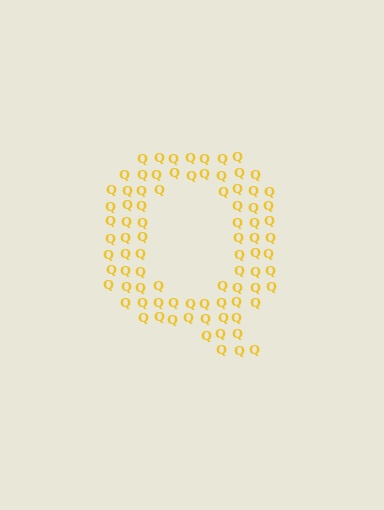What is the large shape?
The large shape is the letter Q.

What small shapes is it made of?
It is made of small letter Q's.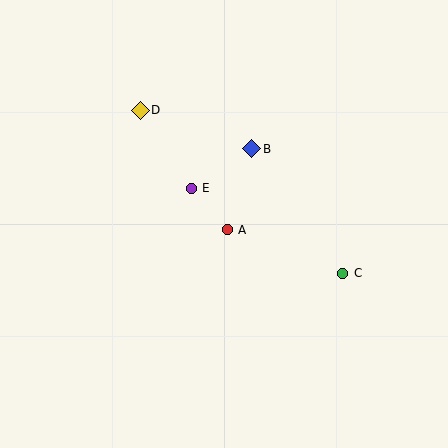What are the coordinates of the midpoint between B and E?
The midpoint between B and E is at (222, 169).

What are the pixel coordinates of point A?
Point A is at (227, 230).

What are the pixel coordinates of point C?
Point C is at (343, 273).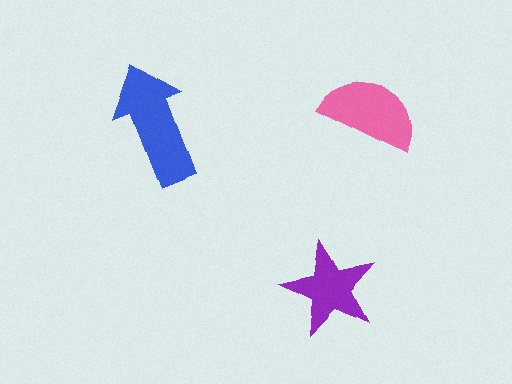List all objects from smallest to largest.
The purple star, the pink semicircle, the blue arrow.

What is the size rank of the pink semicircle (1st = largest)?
2nd.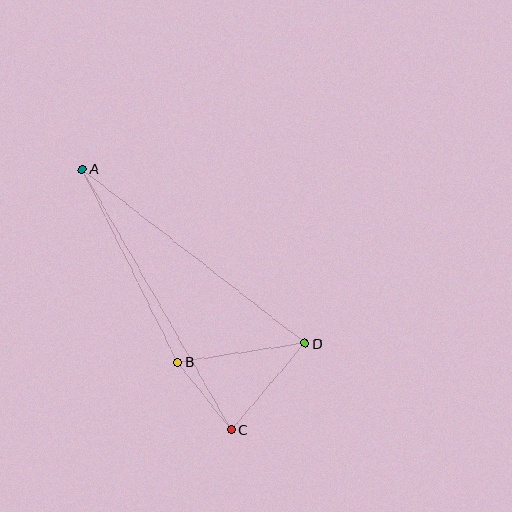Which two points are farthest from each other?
Points A and C are farthest from each other.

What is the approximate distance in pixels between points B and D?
The distance between B and D is approximately 129 pixels.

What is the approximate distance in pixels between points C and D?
The distance between C and D is approximately 114 pixels.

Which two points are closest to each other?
Points B and C are closest to each other.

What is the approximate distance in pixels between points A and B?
The distance between A and B is approximately 215 pixels.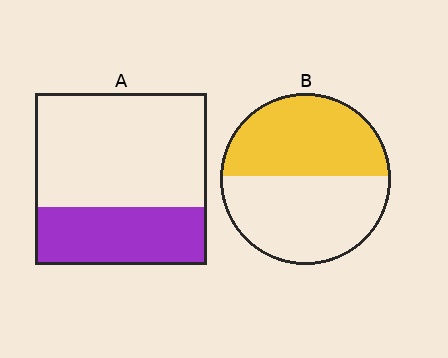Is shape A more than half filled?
No.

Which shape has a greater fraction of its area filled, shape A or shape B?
Shape B.